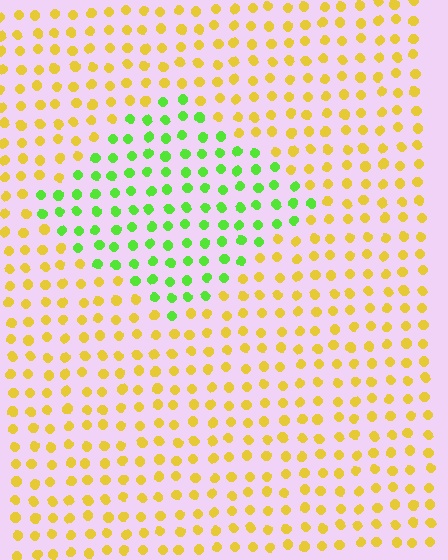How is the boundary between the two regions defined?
The boundary is defined purely by a slight shift in hue (about 59 degrees). Spacing, size, and orientation are identical on both sides.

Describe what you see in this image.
The image is filled with small yellow elements in a uniform arrangement. A diamond-shaped region is visible where the elements are tinted to a slightly different hue, forming a subtle color boundary.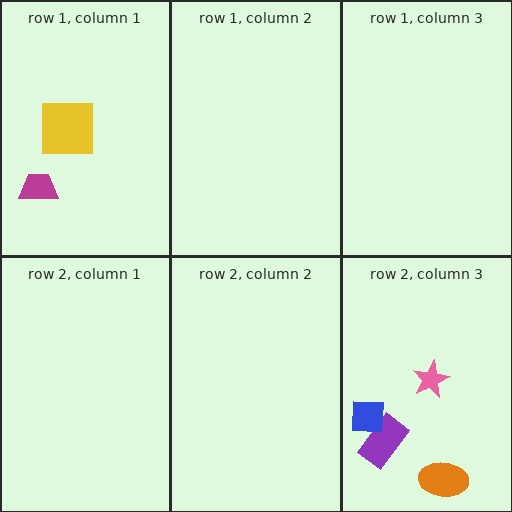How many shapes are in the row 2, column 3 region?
4.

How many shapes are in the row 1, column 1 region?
2.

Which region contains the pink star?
The row 2, column 3 region.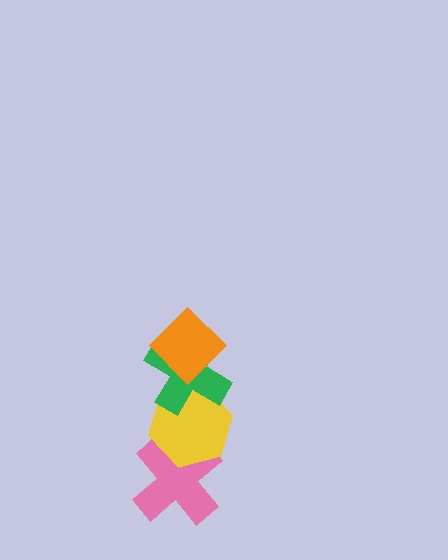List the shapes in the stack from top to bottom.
From top to bottom: the orange diamond, the green cross, the yellow hexagon, the pink cross.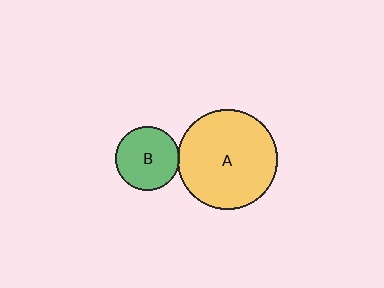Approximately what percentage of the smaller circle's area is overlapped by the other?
Approximately 5%.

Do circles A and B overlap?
Yes.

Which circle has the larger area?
Circle A (yellow).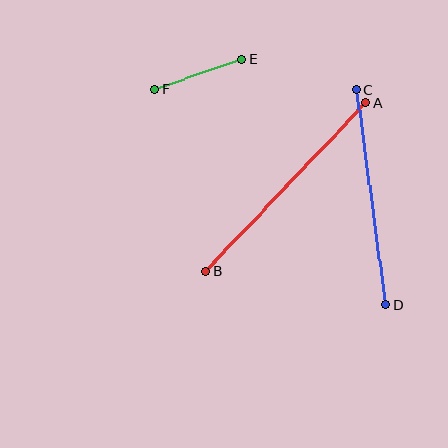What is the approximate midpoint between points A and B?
The midpoint is at approximately (286, 187) pixels.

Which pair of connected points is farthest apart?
Points A and B are farthest apart.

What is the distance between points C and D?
The distance is approximately 217 pixels.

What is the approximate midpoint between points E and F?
The midpoint is at approximately (198, 74) pixels.